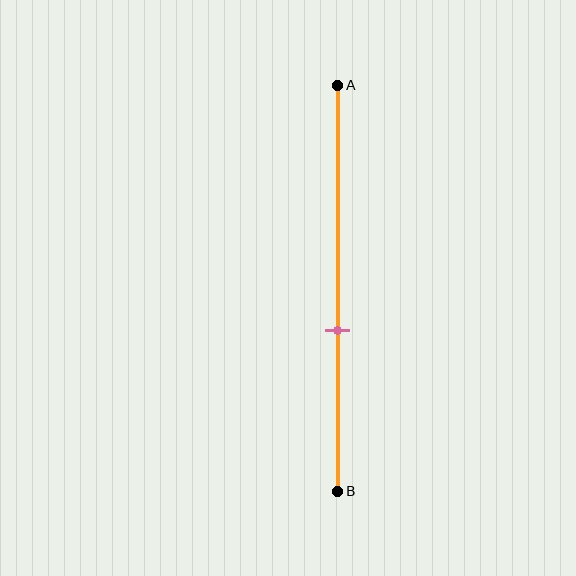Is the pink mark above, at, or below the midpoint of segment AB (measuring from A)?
The pink mark is below the midpoint of segment AB.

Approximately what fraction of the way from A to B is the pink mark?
The pink mark is approximately 60% of the way from A to B.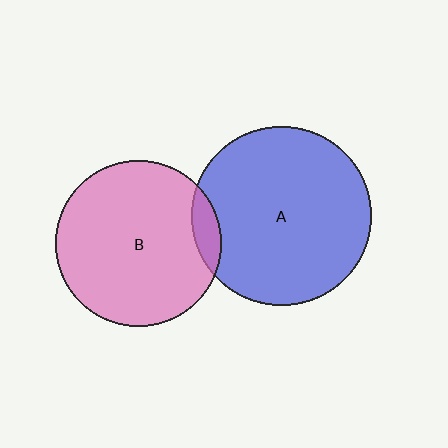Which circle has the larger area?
Circle A (blue).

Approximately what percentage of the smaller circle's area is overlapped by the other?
Approximately 10%.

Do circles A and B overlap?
Yes.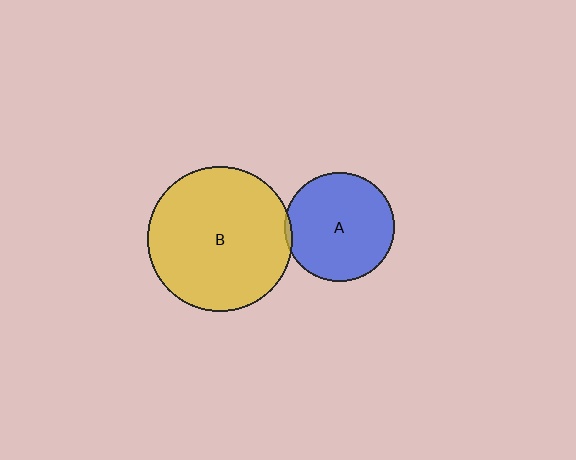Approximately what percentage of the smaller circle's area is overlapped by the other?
Approximately 5%.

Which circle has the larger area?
Circle B (yellow).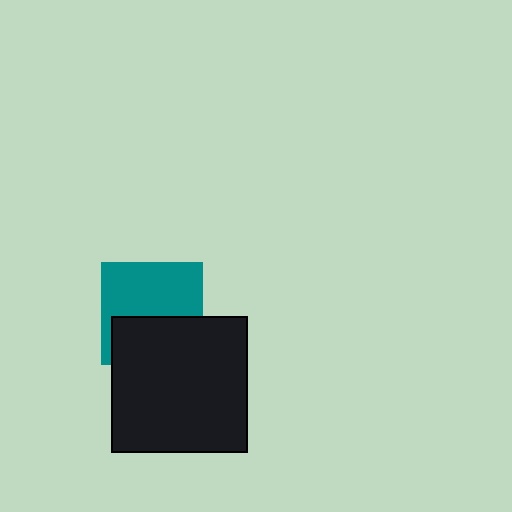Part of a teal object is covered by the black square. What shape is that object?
It is a square.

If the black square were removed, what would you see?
You would see the complete teal square.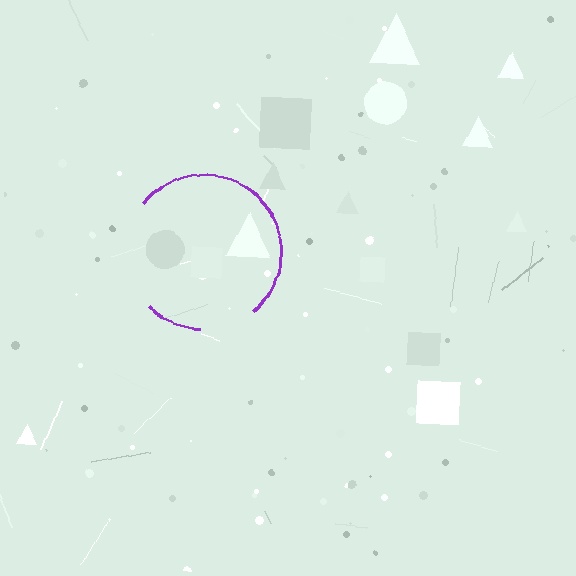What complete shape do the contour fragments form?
The contour fragments form a circle.